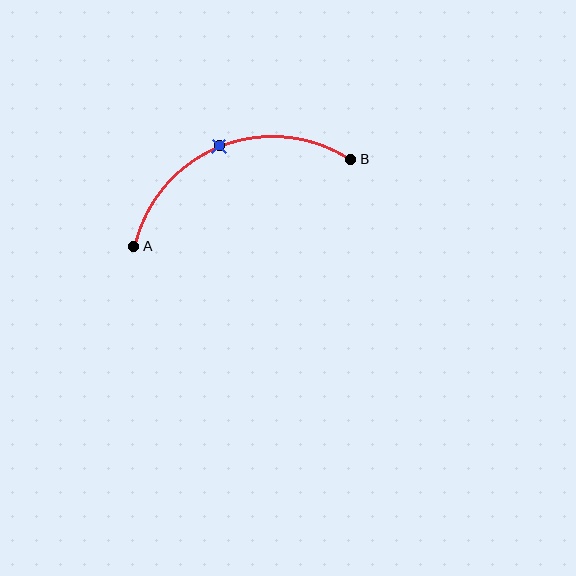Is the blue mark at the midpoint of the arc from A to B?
Yes. The blue mark lies on the arc at equal arc-length from both A and B — it is the arc midpoint.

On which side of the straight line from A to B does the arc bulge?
The arc bulges above the straight line connecting A and B.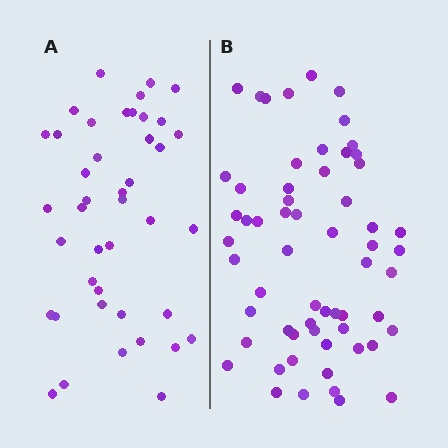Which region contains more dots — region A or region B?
Region B (the right region) has more dots.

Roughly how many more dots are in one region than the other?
Region B has approximately 20 more dots than region A.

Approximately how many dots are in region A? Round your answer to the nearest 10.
About 40 dots. (The exact count is 42, which rounds to 40.)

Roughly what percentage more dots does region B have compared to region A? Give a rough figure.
About 45% more.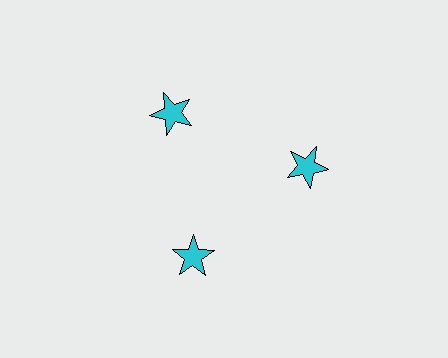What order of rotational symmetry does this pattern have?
This pattern has 3-fold rotational symmetry.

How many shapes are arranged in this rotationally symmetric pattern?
There are 3 shapes, arranged in 3 groups of 1.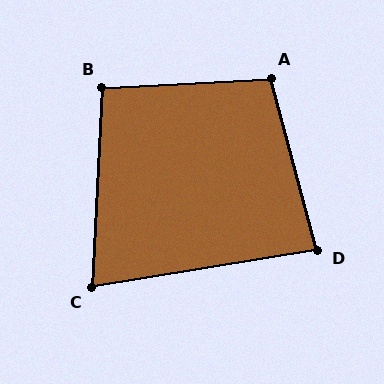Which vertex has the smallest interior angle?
C, at approximately 78 degrees.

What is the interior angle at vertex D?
Approximately 84 degrees (acute).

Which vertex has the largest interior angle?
A, at approximately 102 degrees.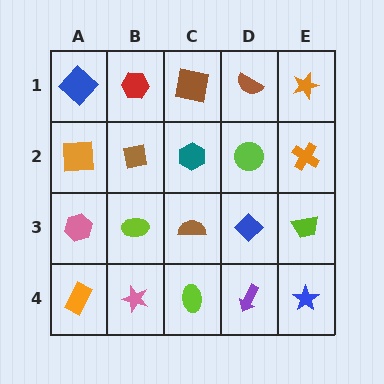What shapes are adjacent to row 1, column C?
A teal hexagon (row 2, column C), a red hexagon (row 1, column B), a brown semicircle (row 1, column D).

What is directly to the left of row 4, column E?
A purple arrow.